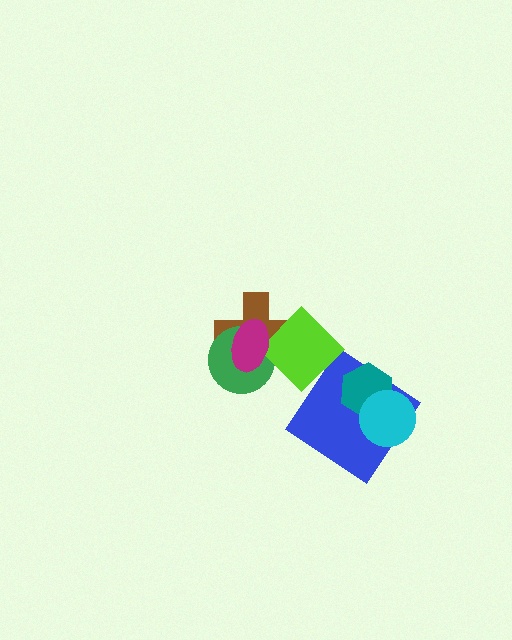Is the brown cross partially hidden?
Yes, it is partially covered by another shape.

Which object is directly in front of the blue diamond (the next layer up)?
The teal hexagon is directly in front of the blue diamond.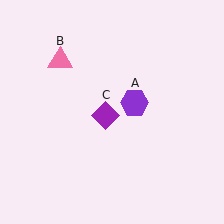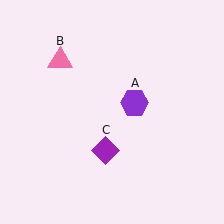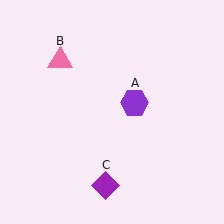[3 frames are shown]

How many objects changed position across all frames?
1 object changed position: purple diamond (object C).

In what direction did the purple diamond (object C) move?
The purple diamond (object C) moved down.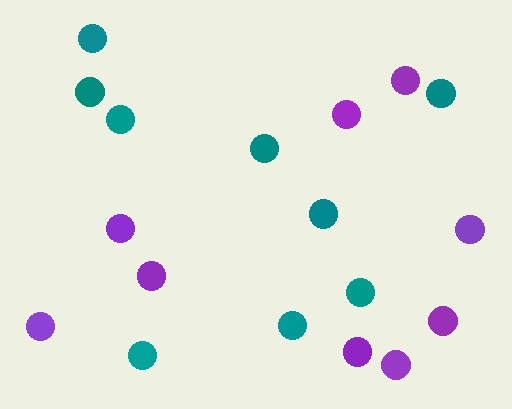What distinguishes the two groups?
There are 2 groups: one group of teal circles (9) and one group of purple circles (9).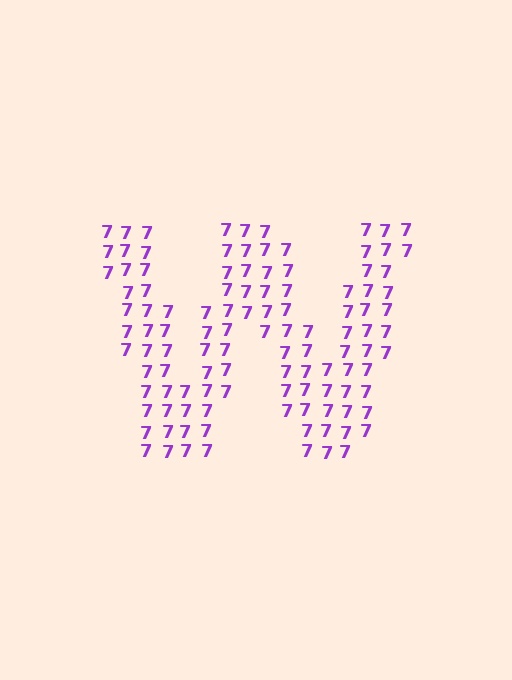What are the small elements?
The small elements are digit 7's.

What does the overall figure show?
The overall figure shows the letter W.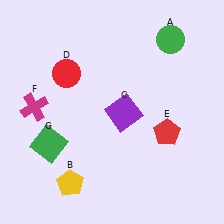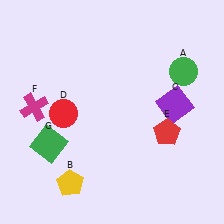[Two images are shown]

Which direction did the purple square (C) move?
The purple square (C) moved right.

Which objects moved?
The objects that moved are: the green circle (A), the purple square (C), the red circle (D).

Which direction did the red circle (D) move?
The red circle (D) moved down.